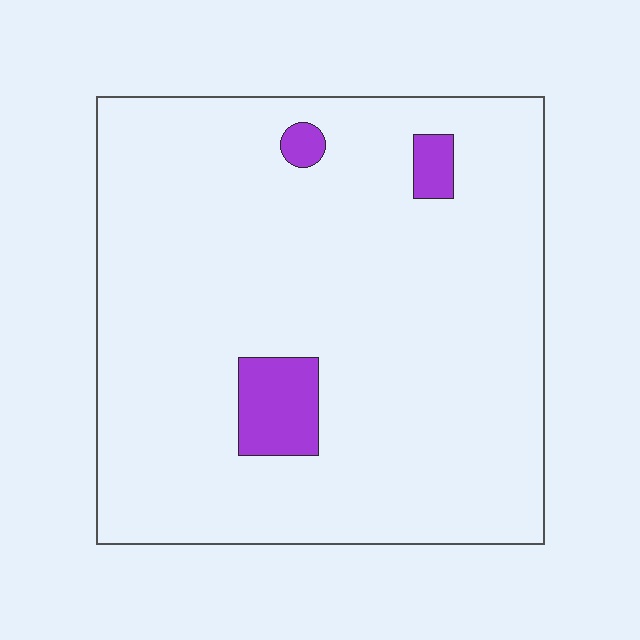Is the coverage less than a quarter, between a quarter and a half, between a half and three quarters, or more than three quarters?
Less than a quarter.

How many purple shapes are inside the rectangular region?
3.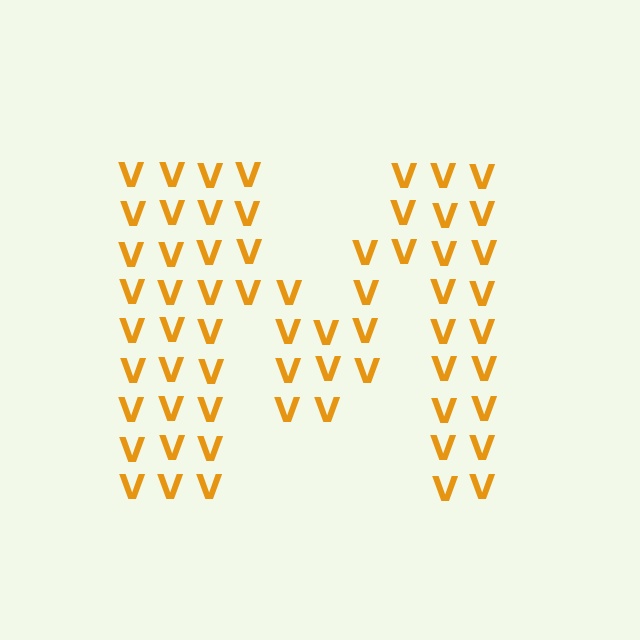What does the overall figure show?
The overall figure shows the letter M.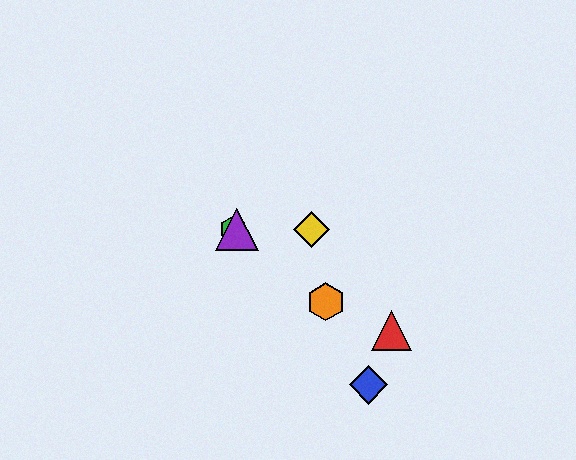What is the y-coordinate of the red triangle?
The red triangle is at y≈331.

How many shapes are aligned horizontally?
3 shapes (the green hexagon, the yellow diamond, the purple triangle) are aligned horizontally.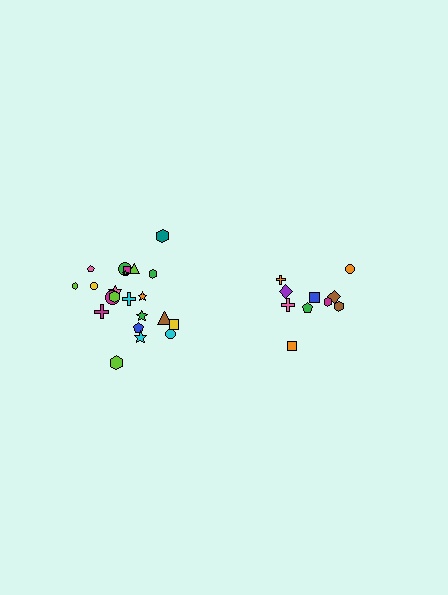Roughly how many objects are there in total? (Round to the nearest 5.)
Roughly 30 objects in total.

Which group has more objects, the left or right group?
The left group.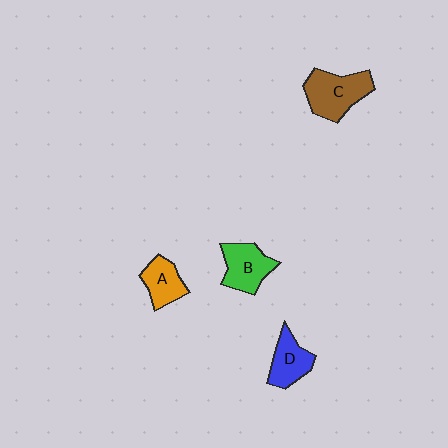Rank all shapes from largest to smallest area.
From largest to smallest: C (brown), B (green), D (blue), A (orange).